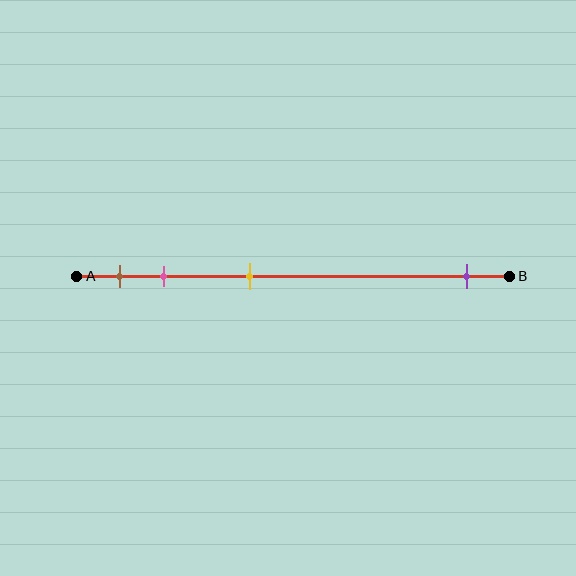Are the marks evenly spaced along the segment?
No, the marks are not evenly spaced.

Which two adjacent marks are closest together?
The brown and pink marks are the closest adjacent pair.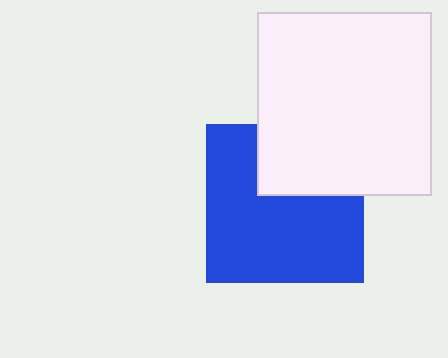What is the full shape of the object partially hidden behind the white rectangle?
The partially hidden object is a blue square.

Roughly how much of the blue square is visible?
Most of it is visible (roughly 70%).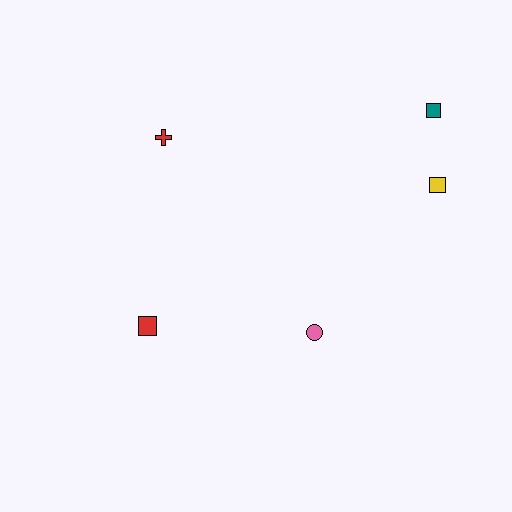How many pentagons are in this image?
There are no pentagons.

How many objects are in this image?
There are 5 objects.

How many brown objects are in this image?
There are no brown objects.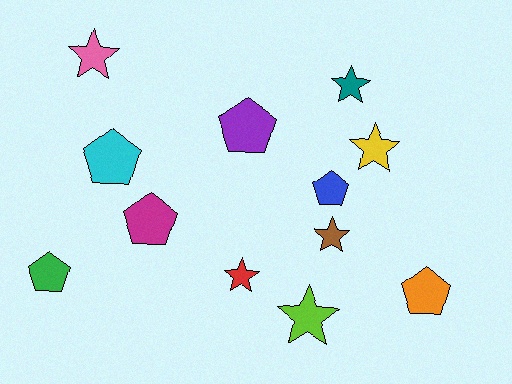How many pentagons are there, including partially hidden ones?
There are 6 pentagons.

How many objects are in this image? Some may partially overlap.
There are 12 objects.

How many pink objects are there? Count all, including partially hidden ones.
There is 1 pink object.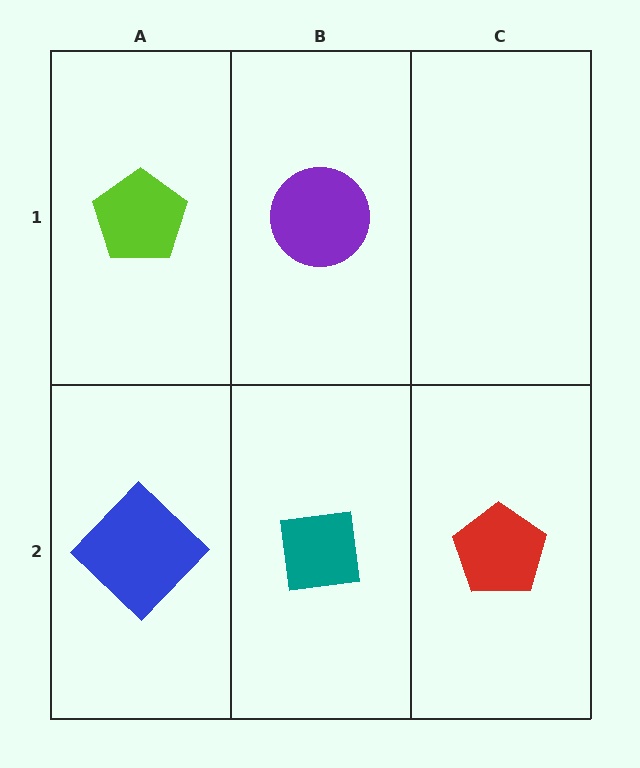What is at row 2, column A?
A blue diamond.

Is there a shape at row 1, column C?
No, that cell is empty.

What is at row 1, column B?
A purple circle.